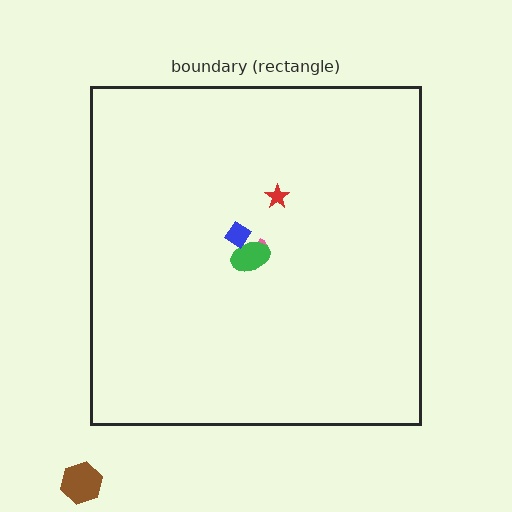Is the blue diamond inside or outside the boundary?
Inside.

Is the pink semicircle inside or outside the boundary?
Inside.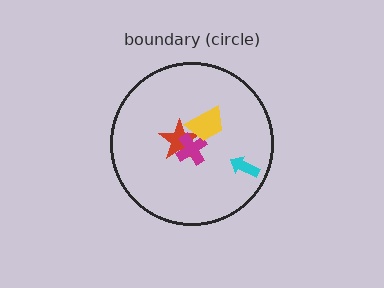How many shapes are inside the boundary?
4 inside, 0 outside.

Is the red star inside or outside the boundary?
Inside.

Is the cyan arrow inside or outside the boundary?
Inside.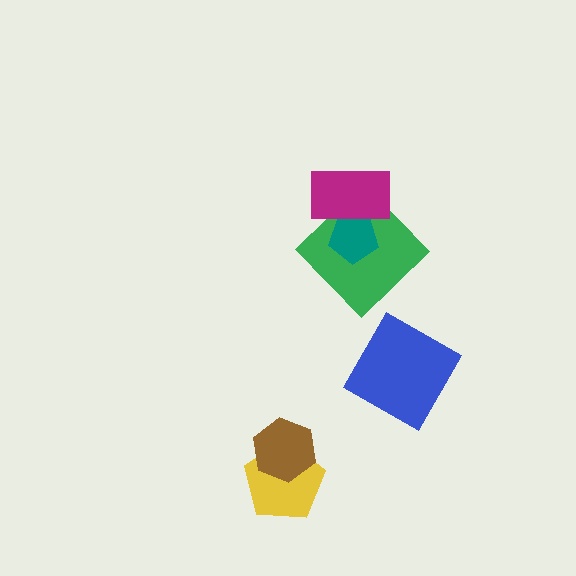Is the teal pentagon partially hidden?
Yes, it is partially covered by another shape.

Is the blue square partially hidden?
No, no other shape covers it.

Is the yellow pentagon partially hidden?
Yes, it is partially covered by another shape.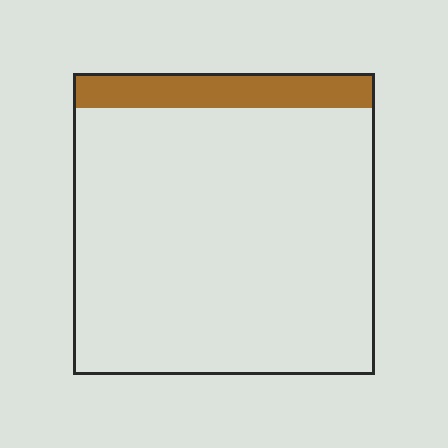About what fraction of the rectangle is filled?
About one eighth (1/8).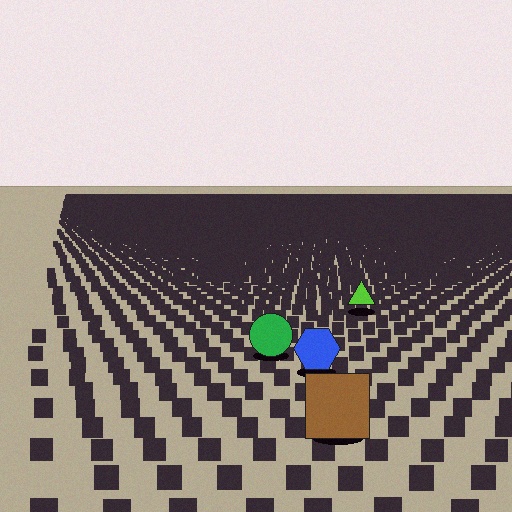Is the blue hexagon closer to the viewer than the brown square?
No. The brown square is closer — you can tell from the texture gradient: the ground texture is coarser near it.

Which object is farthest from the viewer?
The lime triangle is farthest from the viewer. It appears smaller and the ground texture around it is denser.